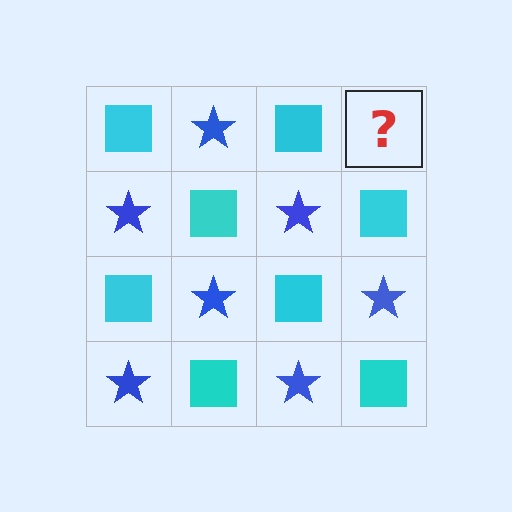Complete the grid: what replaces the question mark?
The question mark should be replaced with a blue star.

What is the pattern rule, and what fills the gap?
The rule is that it alternates cyan square and blue star in a checkerboard pattern. The gap should be filled with a blue star.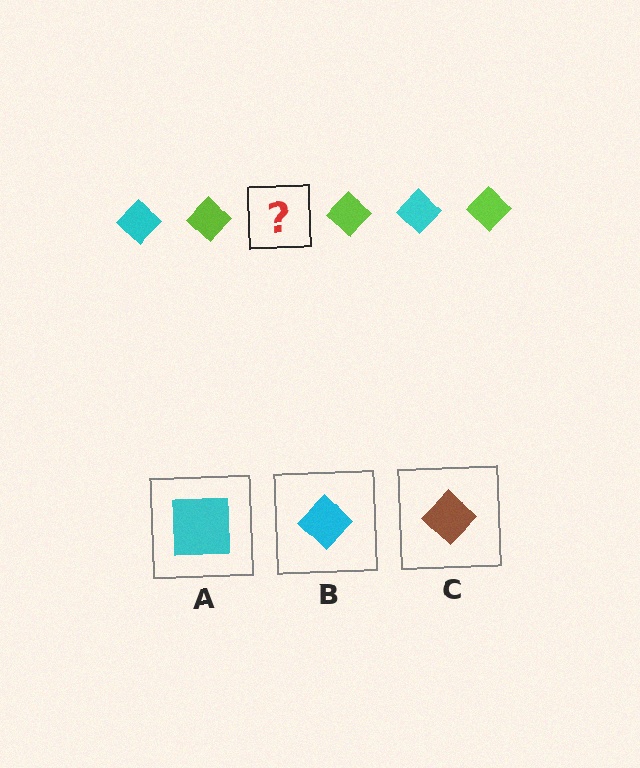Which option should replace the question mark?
Option B.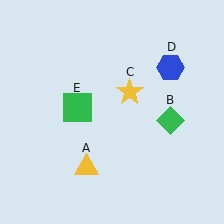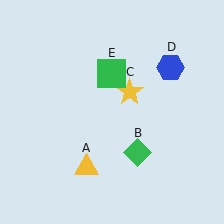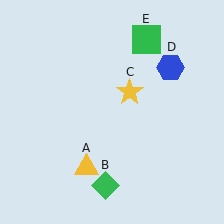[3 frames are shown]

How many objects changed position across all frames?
2 objects changed position: green diamond (object B), green square (object E).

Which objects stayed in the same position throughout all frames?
Yellow triangle (object A) and yellow star (object C) and blue hexagon (object D) remained stationary.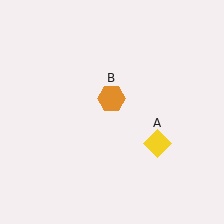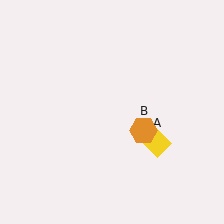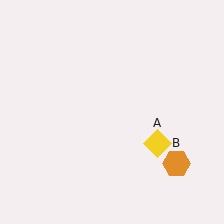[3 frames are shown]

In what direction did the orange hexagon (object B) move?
The orange hexagon (object B) moved down and to the right.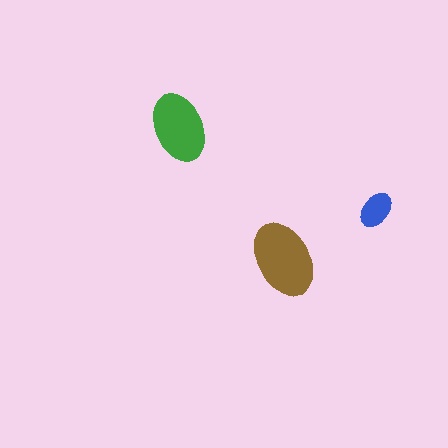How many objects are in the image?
There are 3 objects in the image.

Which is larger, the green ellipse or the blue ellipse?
The green one.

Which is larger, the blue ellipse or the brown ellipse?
The brown one.